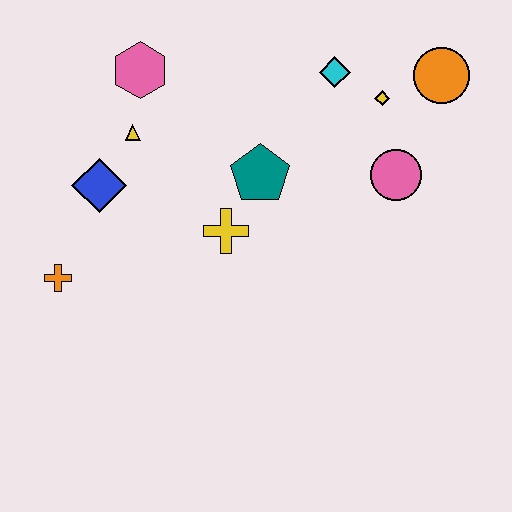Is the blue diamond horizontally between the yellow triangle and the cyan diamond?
No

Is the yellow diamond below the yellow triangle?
No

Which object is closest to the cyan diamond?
The yellow diamond is closest to the cyan diamond.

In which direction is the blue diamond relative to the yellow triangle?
The blue diamond is below the yellow triangle.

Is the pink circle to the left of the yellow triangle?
No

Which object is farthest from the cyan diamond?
The orange cross is farthest from the cyan diamond.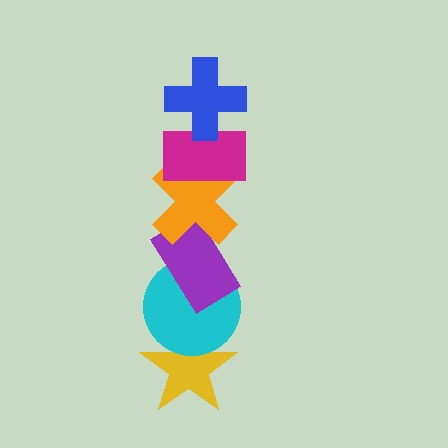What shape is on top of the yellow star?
The cyan circle is on top of the yellow star.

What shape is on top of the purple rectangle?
The orange cross is on top of the purple rectangle.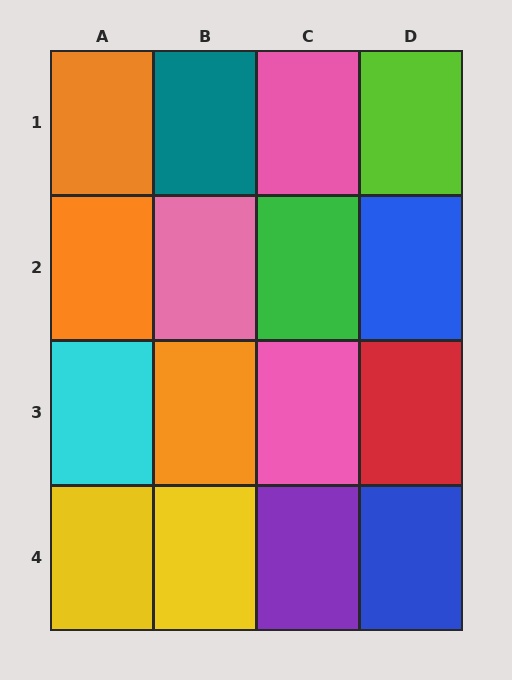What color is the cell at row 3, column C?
Pink.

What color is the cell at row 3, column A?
Cyan.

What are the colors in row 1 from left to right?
Orange, teal, pink, lime.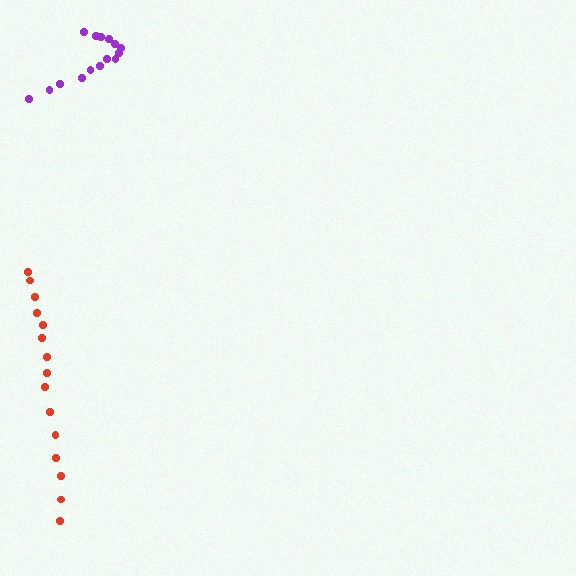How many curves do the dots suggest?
There are 2 distinct paths.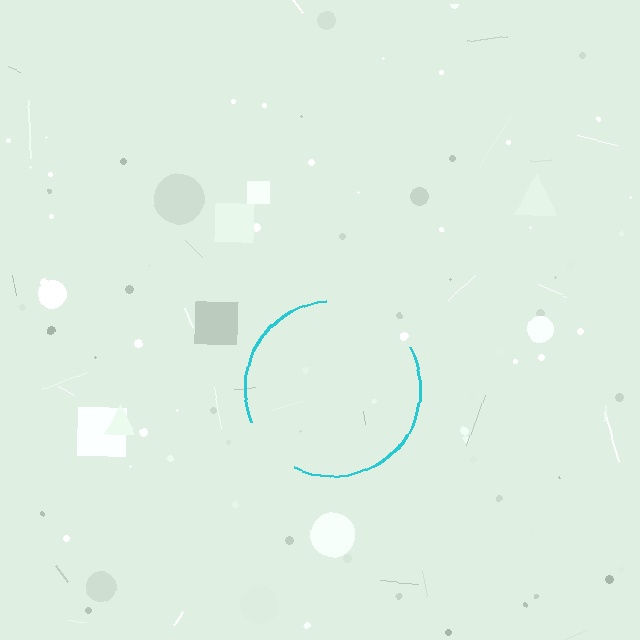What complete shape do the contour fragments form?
The contour fragments form a circle.